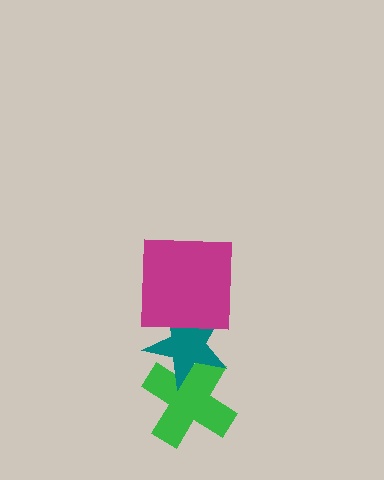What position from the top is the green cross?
The green cross is 3rd from the top.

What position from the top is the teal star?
The teal star is 2nd from the top.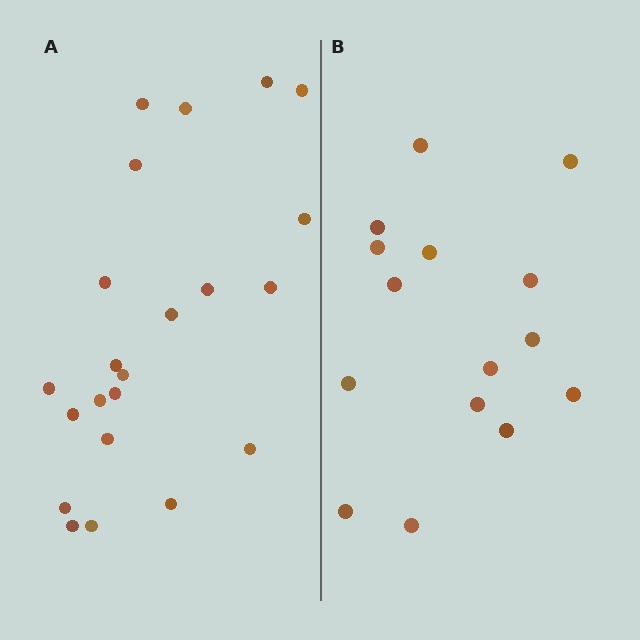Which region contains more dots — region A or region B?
Region A (the left region) has more dots.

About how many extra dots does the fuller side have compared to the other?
Region A has roughly 8 or so more dots than region B.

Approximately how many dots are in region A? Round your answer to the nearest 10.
About 20 dots. (The exact count is 22, which rounds to 20.)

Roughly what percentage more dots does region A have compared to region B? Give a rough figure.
About 45% more.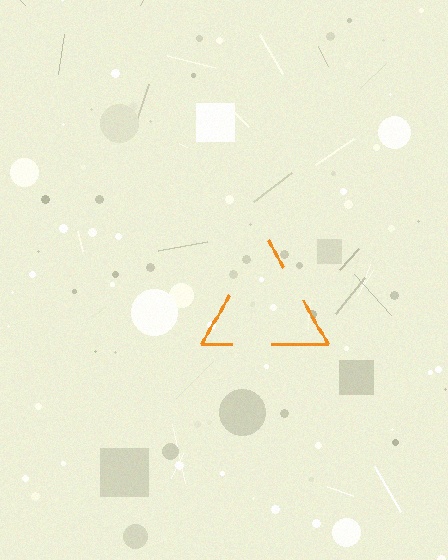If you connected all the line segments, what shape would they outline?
They would outline a triangle.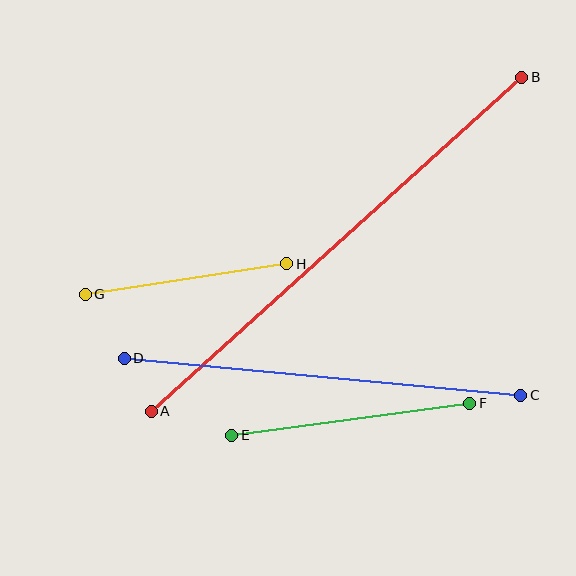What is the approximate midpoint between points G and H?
The midpoint is at approximately (186, 279) pixels.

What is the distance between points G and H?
The distance is approximately 204 pixels.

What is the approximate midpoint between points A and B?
The midpoint is at approximately (337, 244) pixels.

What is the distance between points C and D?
The distance is approximately 398 pixels.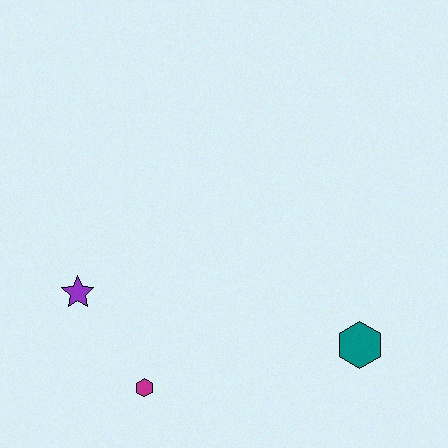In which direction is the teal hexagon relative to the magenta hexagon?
The teal hexagon is to the right of the magenta hexagon.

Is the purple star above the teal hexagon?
Yes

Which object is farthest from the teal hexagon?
The purple star is farthest from the teal hexagon.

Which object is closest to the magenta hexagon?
The purple star is closest to the magenta hexagon.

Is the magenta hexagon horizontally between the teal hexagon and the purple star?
Yes